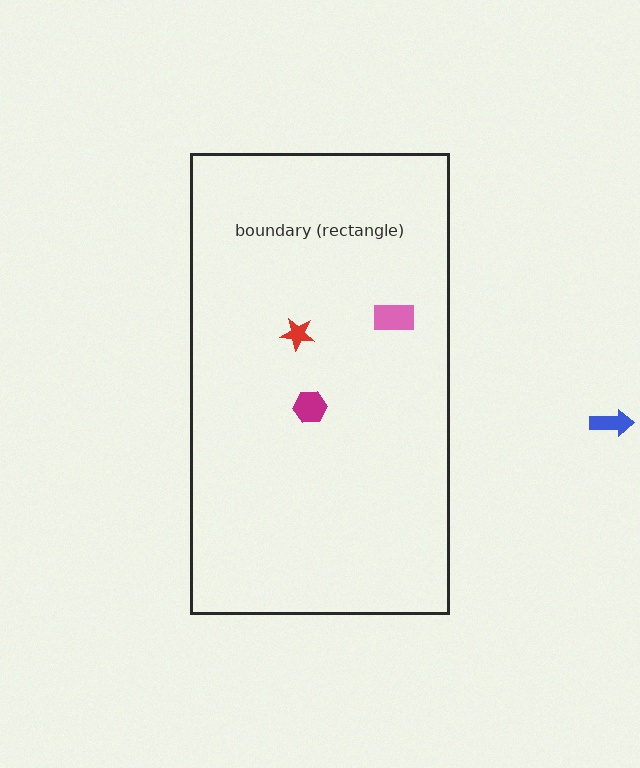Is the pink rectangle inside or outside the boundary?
Inside.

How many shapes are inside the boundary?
3 inside, 1 outside.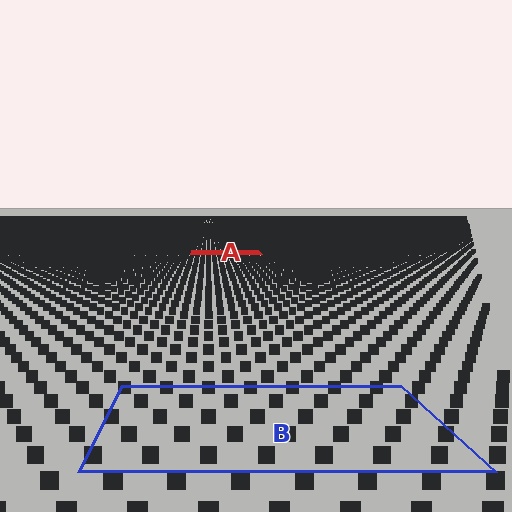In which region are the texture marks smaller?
The texture marks are smaller in region A, because it is farther away.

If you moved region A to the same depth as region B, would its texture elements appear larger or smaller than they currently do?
They would appear larger. At a closer depth, the same texture elements are projected at a bigger on-screen size.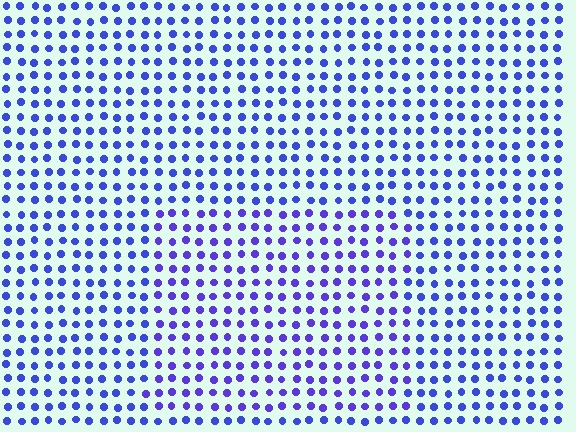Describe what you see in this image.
The image is filled with small blue elements in a uniform arrangement. A rectangle-shaped region is visible where the elements are tinted to a slightly different hue, forming a subtle color boundary.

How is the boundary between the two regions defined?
The boundary is defined purely by a slight shift in hue (about 20 degrees). Spacing, size, and orientation are identical on both sides.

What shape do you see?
I see a rectangle.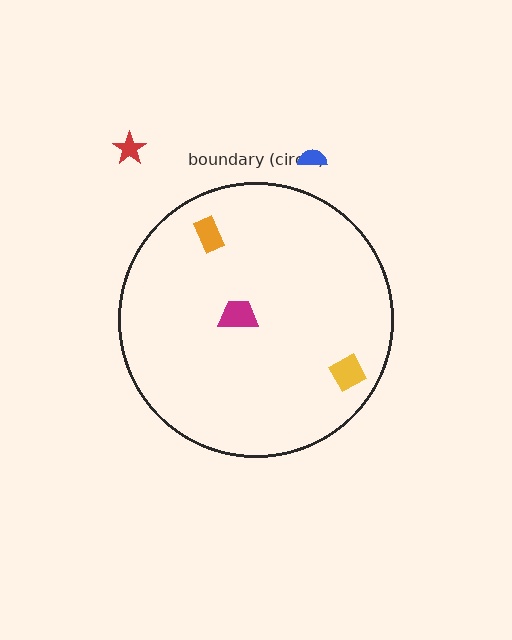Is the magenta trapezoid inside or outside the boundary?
Inside.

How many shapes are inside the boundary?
3 inside, 2 outside.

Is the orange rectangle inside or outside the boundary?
Inside.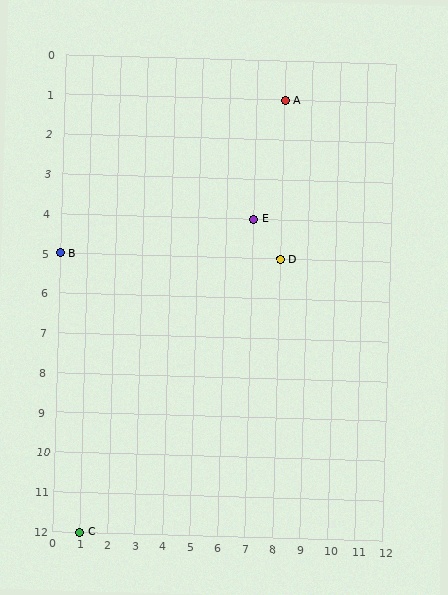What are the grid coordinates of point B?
Point B is at grid coordinates (0, 5).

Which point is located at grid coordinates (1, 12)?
Point C is at (1, 12).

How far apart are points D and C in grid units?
Points D and C are 7 columns and 7 rows apart (about 9.9 grid units diagonally).